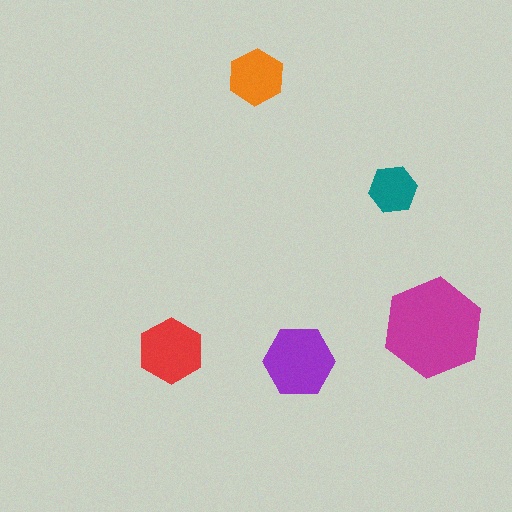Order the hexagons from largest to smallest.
the magenta one, the purple one, the red one, the orange one, the teal one.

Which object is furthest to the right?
The magenta hexagon is rightmost.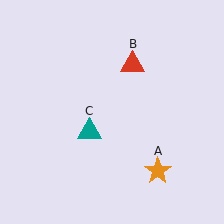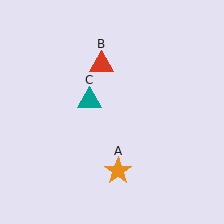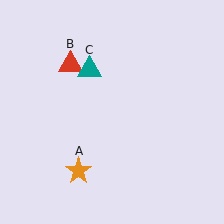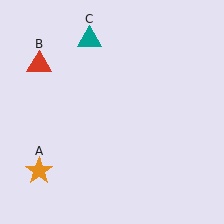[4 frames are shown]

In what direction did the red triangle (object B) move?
The red triangle (object B) moved left.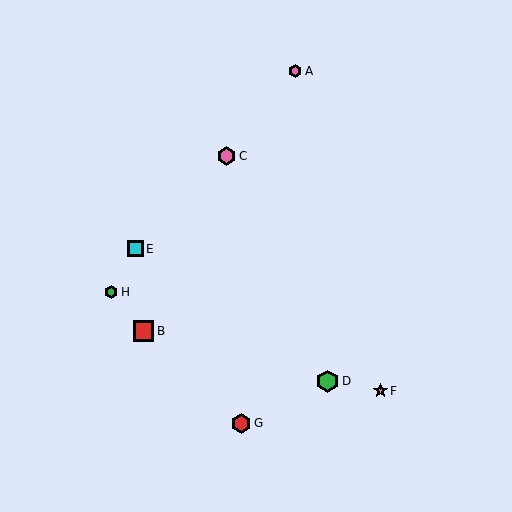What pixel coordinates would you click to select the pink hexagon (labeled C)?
Click at (227, 156) to select the pink hexagon C.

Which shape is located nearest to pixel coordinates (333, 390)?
The green hexagon (labeled D) at (328, 381) is nearest to that location.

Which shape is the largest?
The green hexagon (labeled D) is the largest.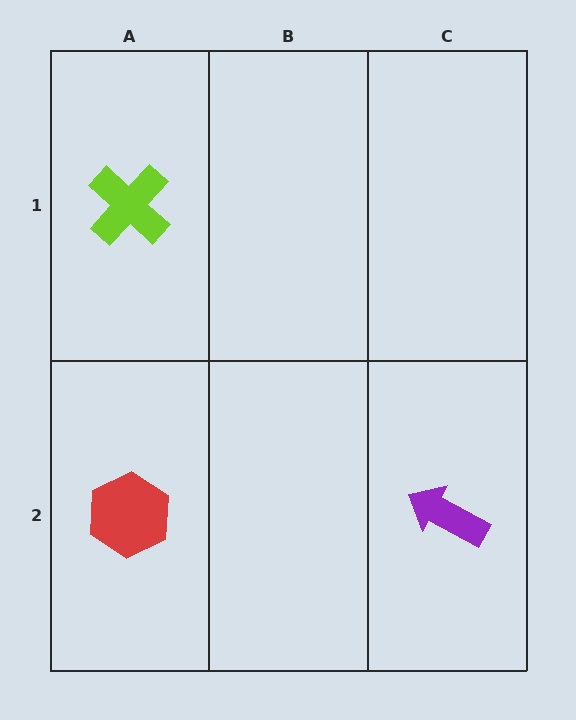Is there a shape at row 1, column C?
No, that cell is empty.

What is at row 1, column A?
A lime cross.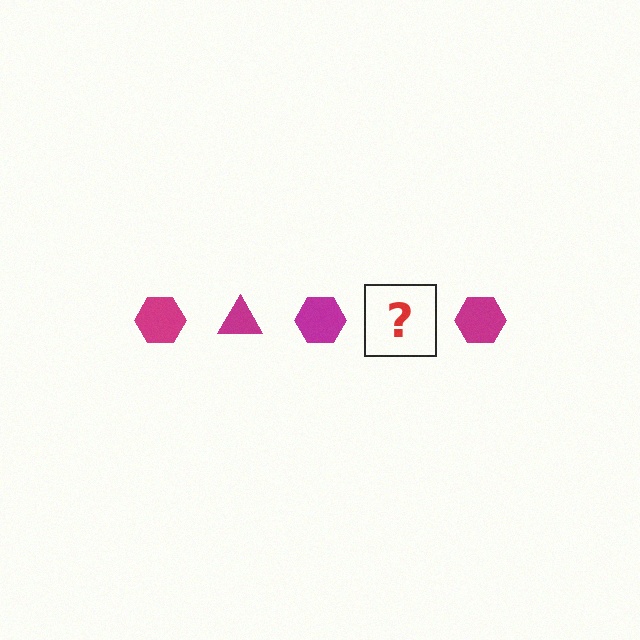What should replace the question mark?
The question mark should be replaced with a magenta triangle.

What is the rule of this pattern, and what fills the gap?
The rule is that the pattern cycles through hexagon, triangle shapes in magenta. The gap should be filled with a magenta triangle.